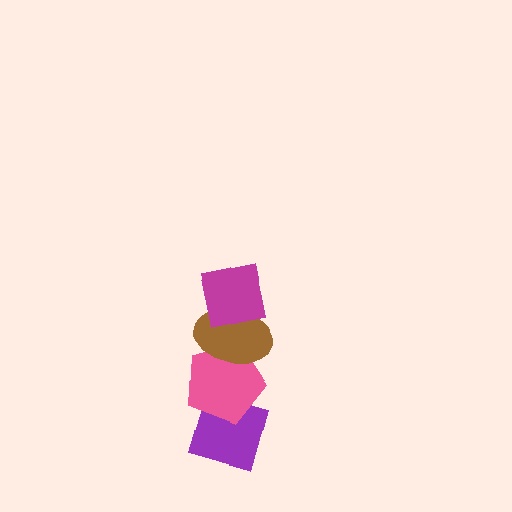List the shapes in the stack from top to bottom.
From top to bottom: the magenta square, the brown ellipse, the pink pentagon, the purple diamond.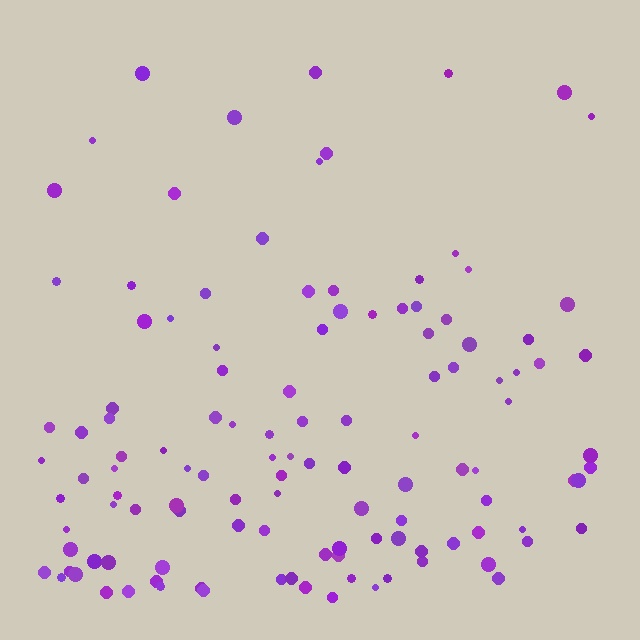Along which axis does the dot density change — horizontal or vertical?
Vertical.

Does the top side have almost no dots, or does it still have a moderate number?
Still a moderate number, just noticeably fewer than the bottom.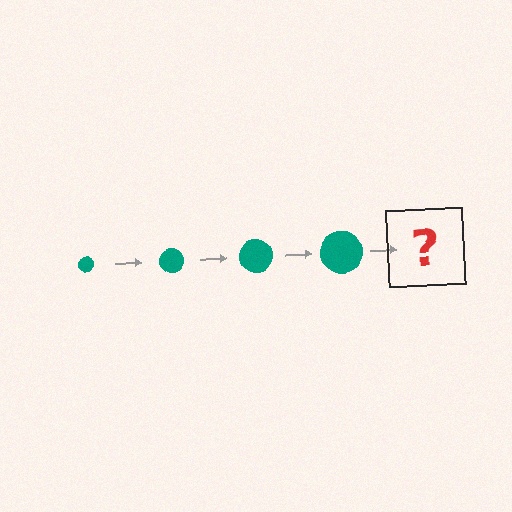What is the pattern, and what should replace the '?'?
The pattern is that the circle gets progressively larger each step. The '?' should be a teal circle, larger than the previous one.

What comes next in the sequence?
The next element should be a teal circle, larger than the previous one.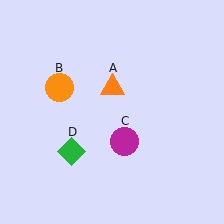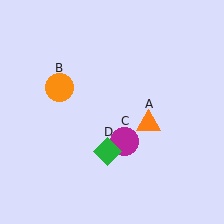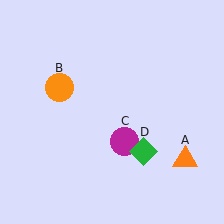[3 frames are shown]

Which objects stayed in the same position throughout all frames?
Orange circle (object B) and magenta circle (object C) remained stationary.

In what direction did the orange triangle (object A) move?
The orange triangle (object A) moved down and to the right.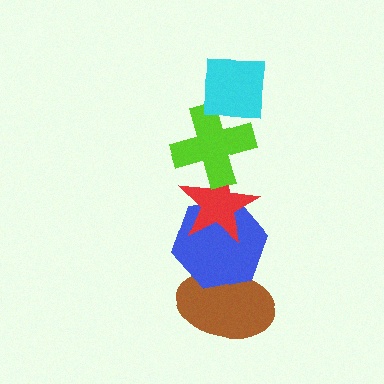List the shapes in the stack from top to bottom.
From top to bottom: the cyan square, the lime cross, the red star, the blue hexagon, the brown ellipse.